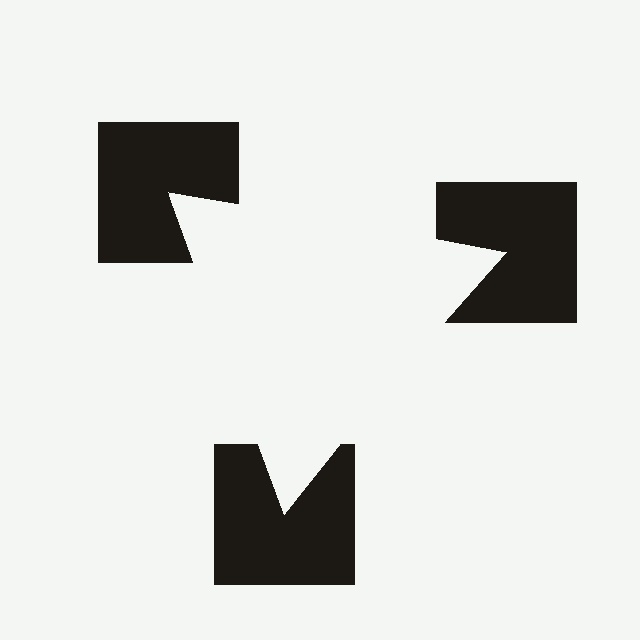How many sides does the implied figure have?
3 sides.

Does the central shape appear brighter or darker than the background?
It typically appears slightly brighter than the background, even though no actual brightness change is drawn.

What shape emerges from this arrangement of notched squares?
An illusory triangle — its edges are inferred from the aligned wedge cuts in the notched squares, not physically drawn.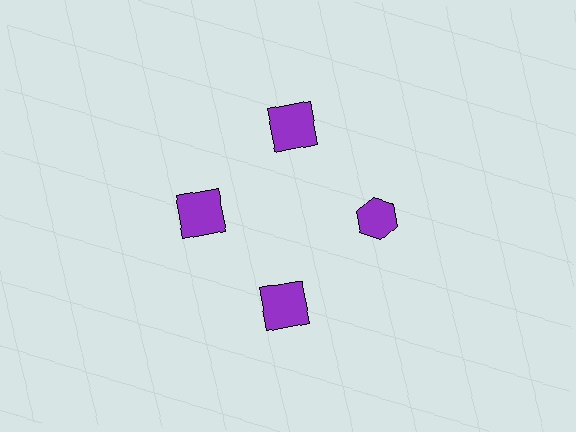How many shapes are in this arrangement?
There are 4 shapes arranged in a ring pattern.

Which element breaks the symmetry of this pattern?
The purple hexagon at roughly the 3 o'clock position breaks the symmetry. All other shapes are purple squares.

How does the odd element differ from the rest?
It has a different shape: hexagon instead of square.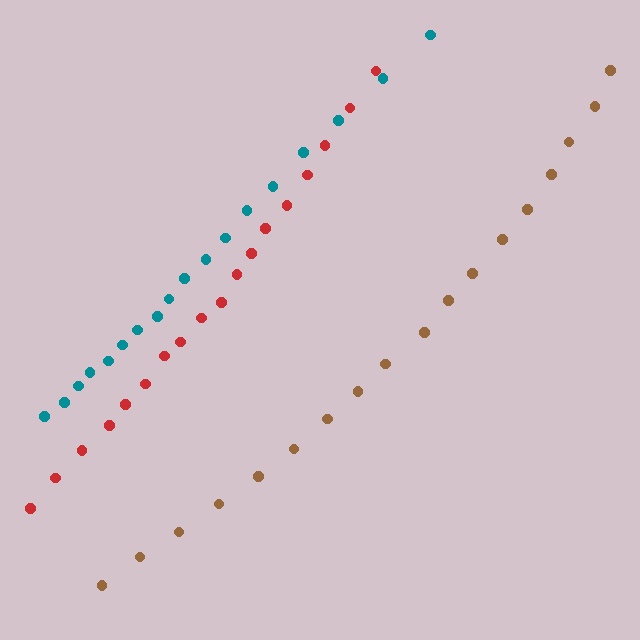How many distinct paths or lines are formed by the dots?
There are 3 distinct paths.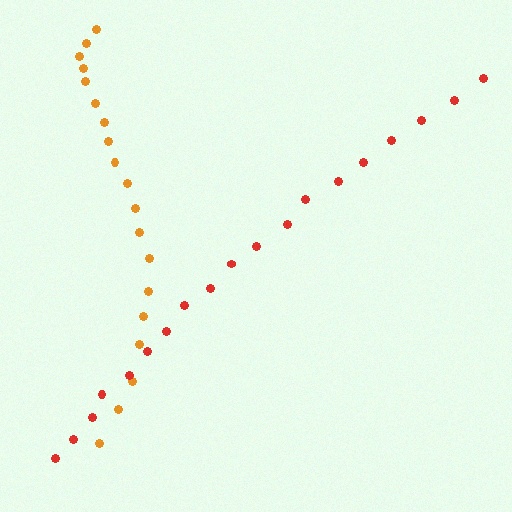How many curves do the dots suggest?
There are 2 distinct paths.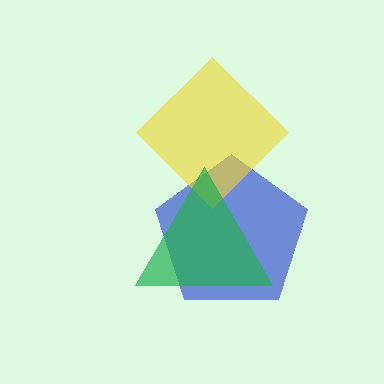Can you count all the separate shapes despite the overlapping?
Yes, there are 3 separate shapes.